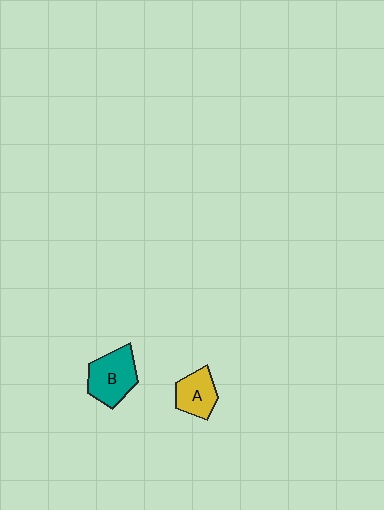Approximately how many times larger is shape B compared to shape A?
Approximately 1.4 times.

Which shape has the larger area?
Shape B (teal).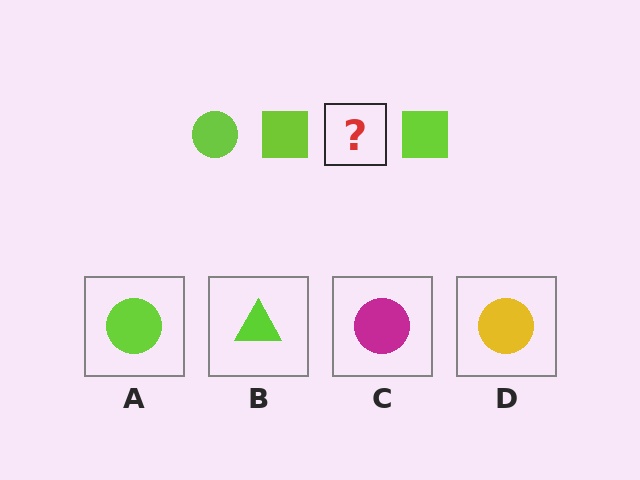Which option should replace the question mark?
Option A.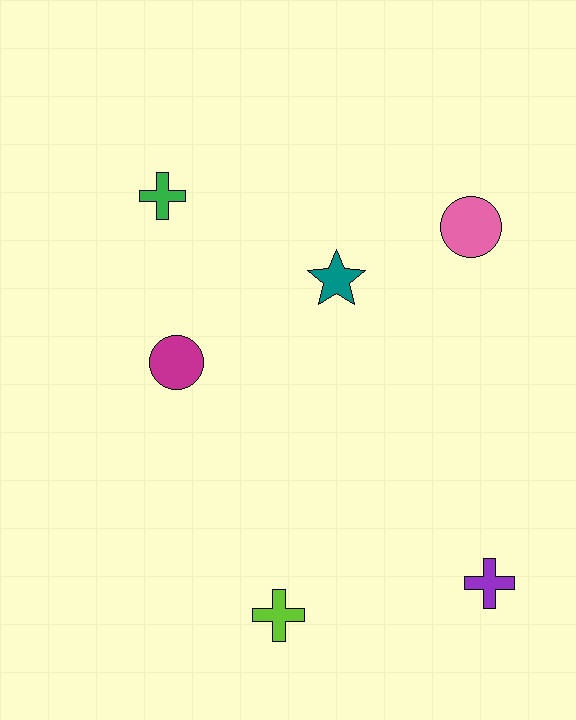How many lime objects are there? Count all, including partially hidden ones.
There is 1 lime object.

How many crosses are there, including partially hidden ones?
There are 3 crosses.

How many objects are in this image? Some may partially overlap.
There are 6 objects.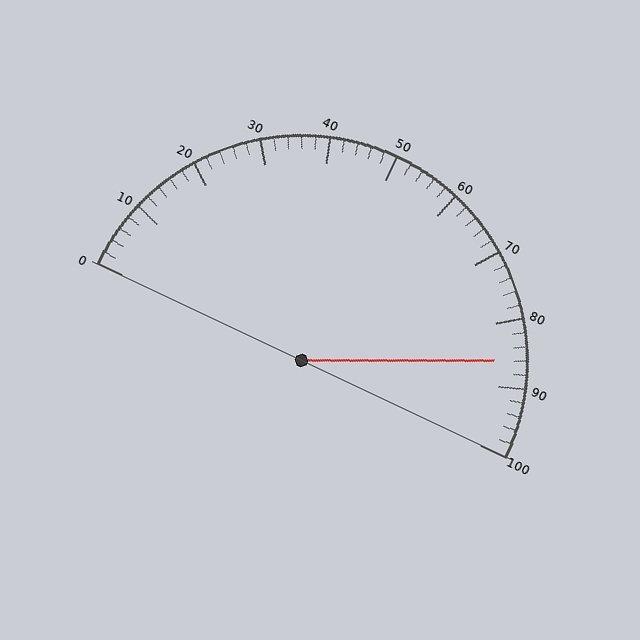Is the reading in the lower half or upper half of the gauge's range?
The reading is in the upper half of the range (0 to 100).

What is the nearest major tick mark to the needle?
The nearest major tick mark is 90.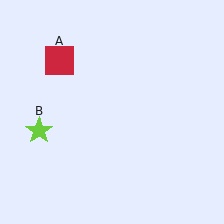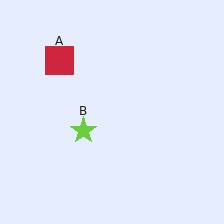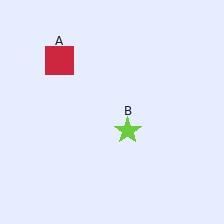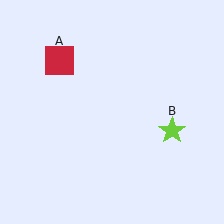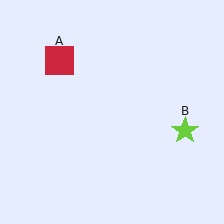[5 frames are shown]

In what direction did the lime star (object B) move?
The lime star (object B) moved right.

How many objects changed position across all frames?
1 object changed position: lime star (object B).